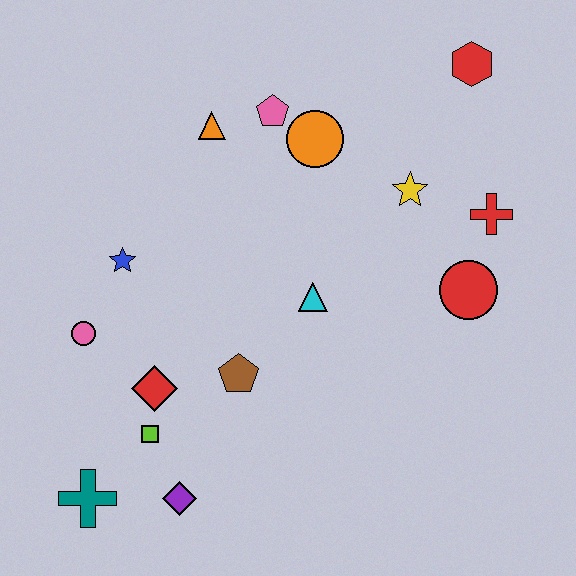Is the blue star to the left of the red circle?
Yes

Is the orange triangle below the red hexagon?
Yes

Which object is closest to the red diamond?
The lime square is closest to the red diamond.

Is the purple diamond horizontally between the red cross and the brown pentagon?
No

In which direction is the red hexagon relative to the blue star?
The red hexagon is to the right of the blue star.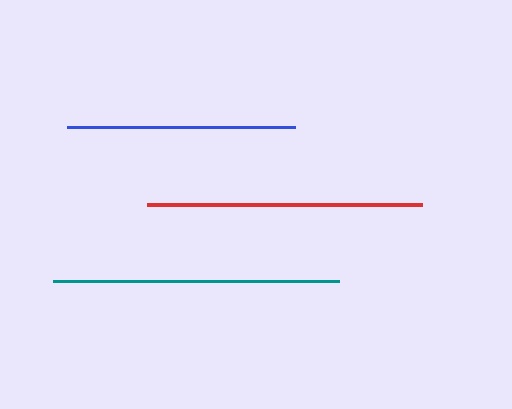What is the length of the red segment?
The red segment is approximately 276 pixels long.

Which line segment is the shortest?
The blue line is the shortest at approximately 229 pixels.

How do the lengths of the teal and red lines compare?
The teal and red lines are approximately the same length.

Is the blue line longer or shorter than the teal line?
The teal line is longer than the blue line.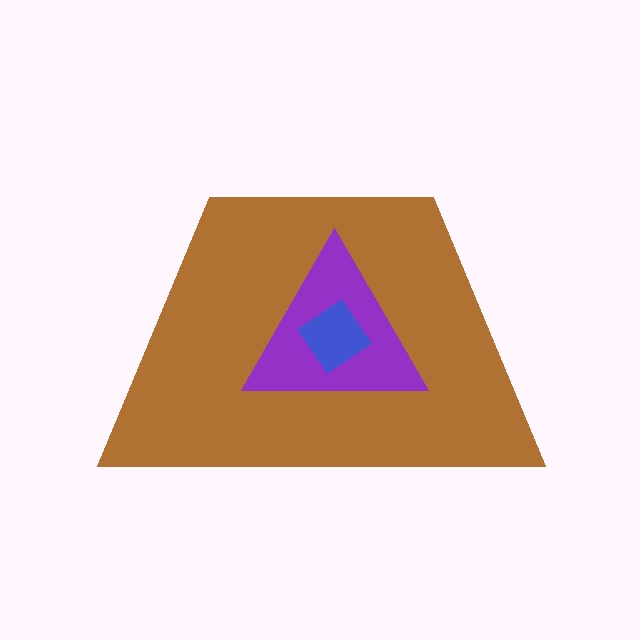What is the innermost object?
The blue diamond.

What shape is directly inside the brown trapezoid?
The purple triangle.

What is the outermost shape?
The brown trapezoid.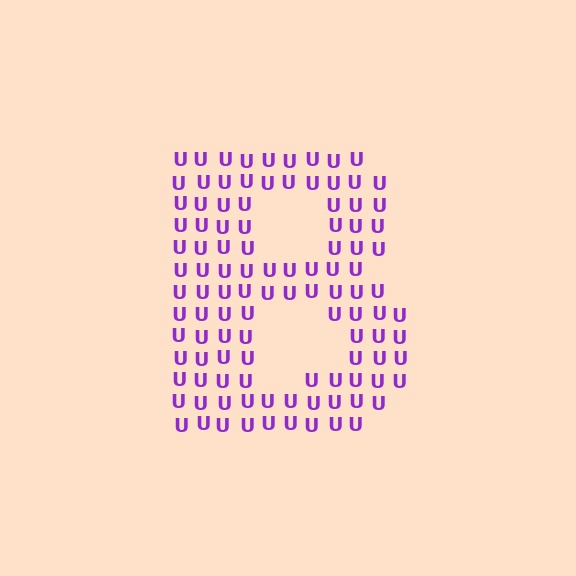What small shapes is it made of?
It is made of small letter U's.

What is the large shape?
The large shape is the letter B.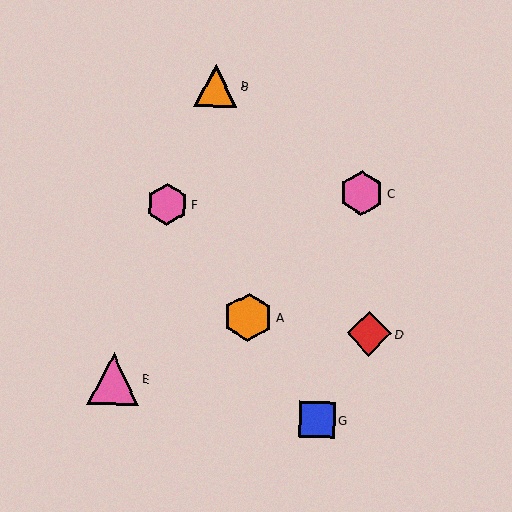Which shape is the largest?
The pink triangle (labeled E) is the largest.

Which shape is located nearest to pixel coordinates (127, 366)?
The pink triangle (labeled E) at (113, 379) is nearest to that location.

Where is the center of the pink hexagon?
The center of the pink hexagon is at (362, 193).